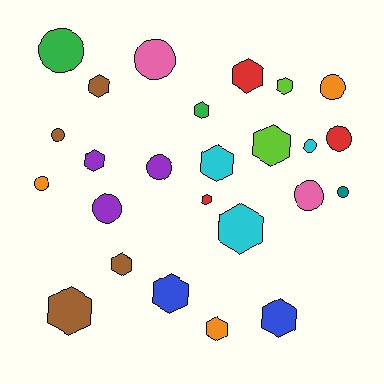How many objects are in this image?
There are 25 objects.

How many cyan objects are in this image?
There are 3 cyan objects.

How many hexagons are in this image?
There are 14 hexagons.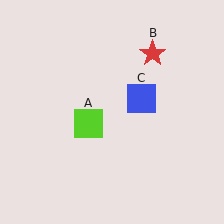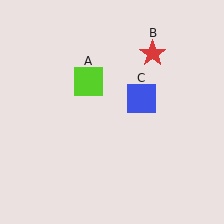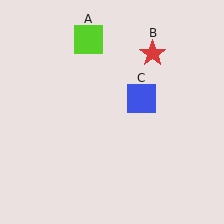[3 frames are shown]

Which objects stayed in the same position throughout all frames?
Red star (object B) and blue square (object C) remained stationary.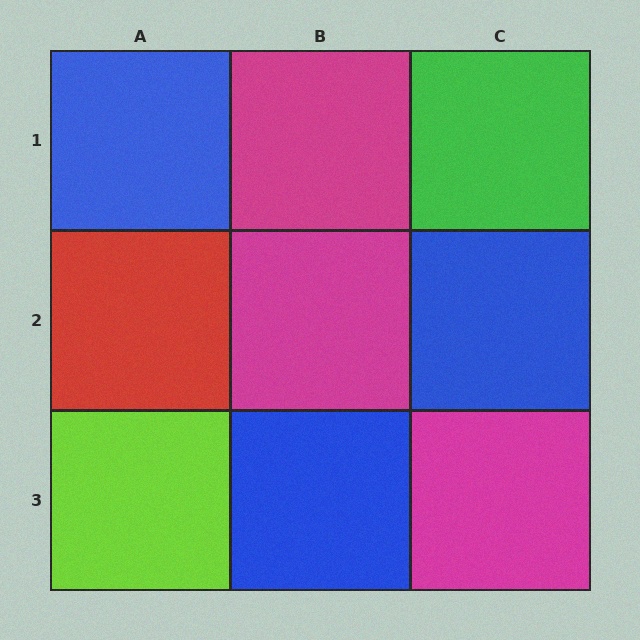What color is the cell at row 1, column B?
Magenta.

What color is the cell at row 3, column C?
Magenta.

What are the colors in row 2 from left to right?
Red, magenta, blue.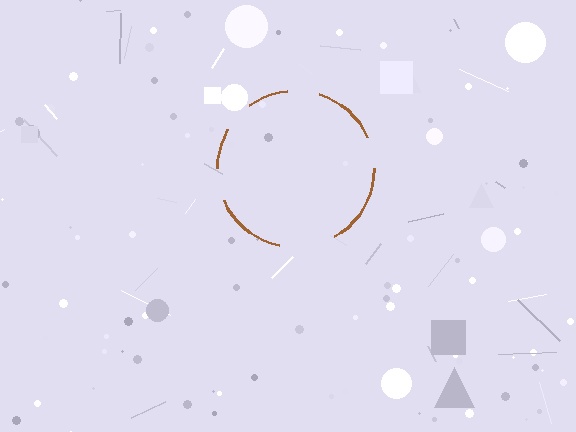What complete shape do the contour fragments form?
The contour fragments form a circle.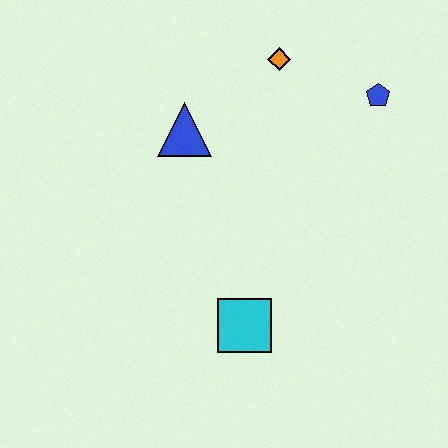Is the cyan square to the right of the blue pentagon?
No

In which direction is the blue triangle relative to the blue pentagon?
The blue triangle is to the left of the blue pentagon.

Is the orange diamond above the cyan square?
Yes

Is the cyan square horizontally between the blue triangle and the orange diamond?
Yes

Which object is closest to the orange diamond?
The blue pentagon is closest to the orange diamond.